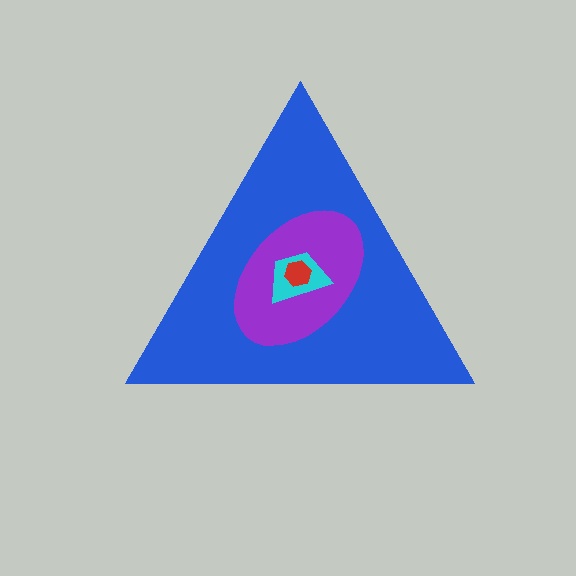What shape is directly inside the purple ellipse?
The cyan trapezoid.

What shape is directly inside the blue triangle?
The purple ellipse.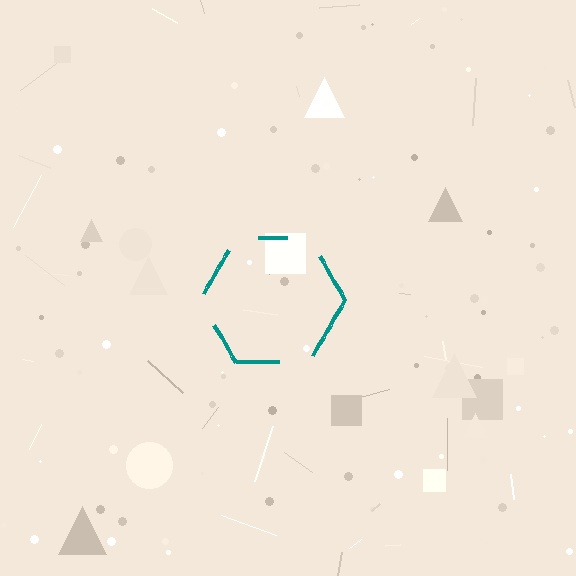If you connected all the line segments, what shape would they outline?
They would outline a hexagon.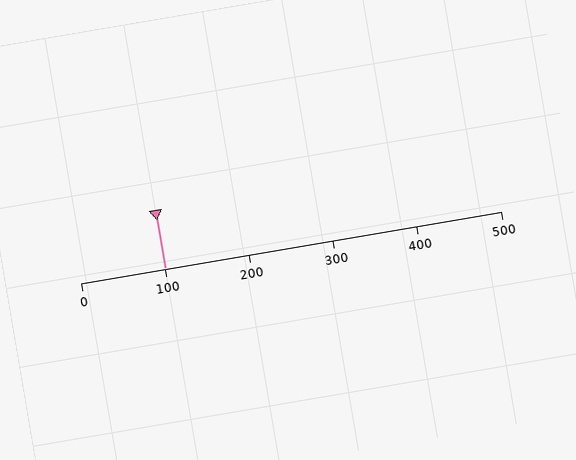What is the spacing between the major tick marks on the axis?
The major ticks are spaced 100 apart.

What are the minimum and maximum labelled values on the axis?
The axis runs from 0 to 500.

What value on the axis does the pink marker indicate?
The marker indicates approximately 100.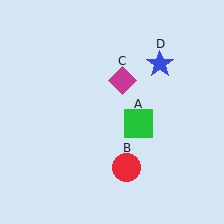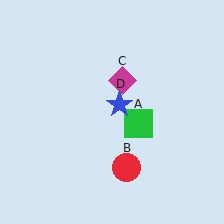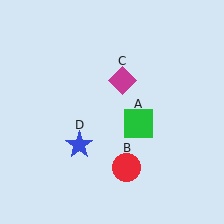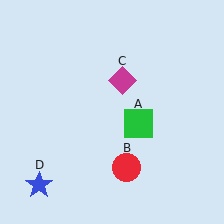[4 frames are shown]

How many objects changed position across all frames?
1 object changed position: blue star (object D).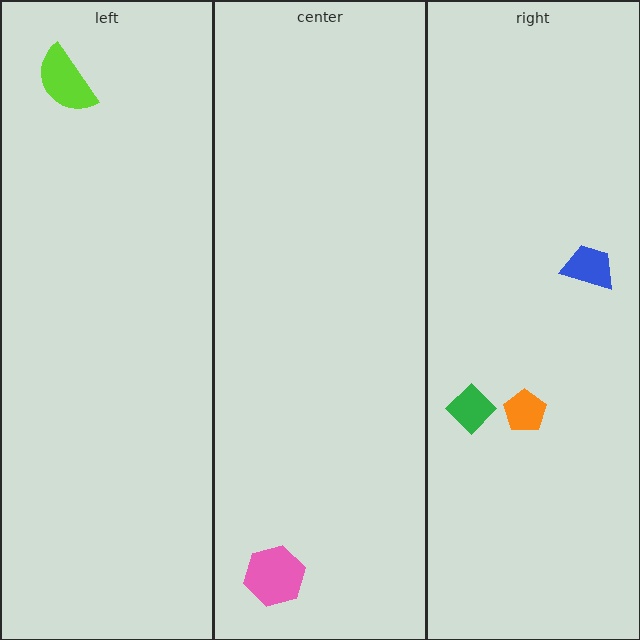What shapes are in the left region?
The lime semicircle.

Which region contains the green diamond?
The right region.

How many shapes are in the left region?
1.